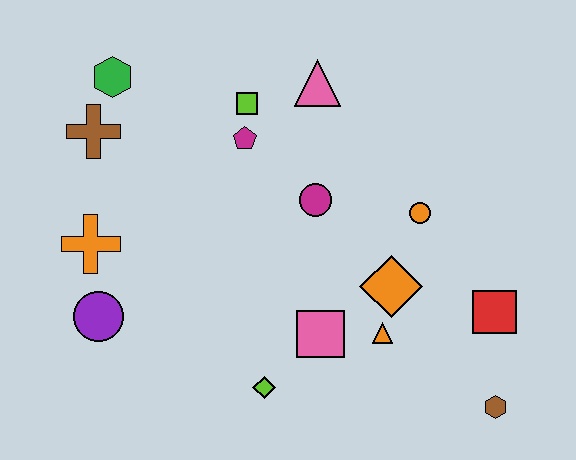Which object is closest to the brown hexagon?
The red square is closest to the brown hexagon.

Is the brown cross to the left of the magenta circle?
Yes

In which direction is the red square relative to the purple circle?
The red square is to the right of the purple circle.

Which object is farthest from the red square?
The green hexagon is farthest from the red square.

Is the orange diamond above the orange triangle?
Yes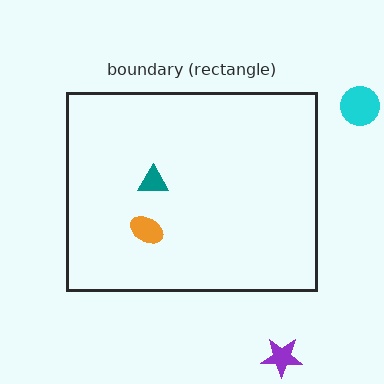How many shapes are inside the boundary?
2 inside, 2 outside.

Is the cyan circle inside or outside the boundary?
Outside.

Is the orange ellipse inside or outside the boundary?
Inside.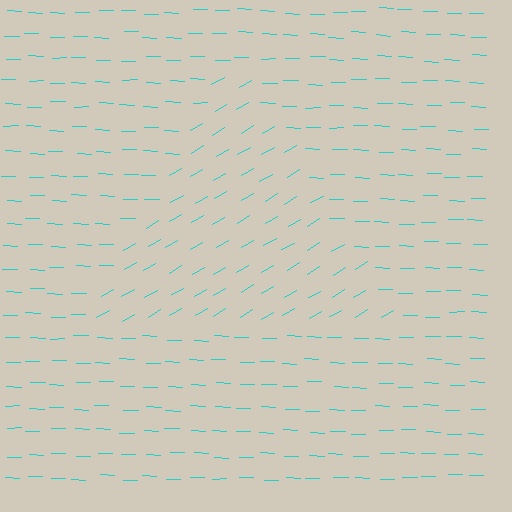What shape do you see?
I see a triangle.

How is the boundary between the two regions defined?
The boundary is defined purely by a change in line orientation (approximately 32 degrees difference). All lines are the same color and thickness.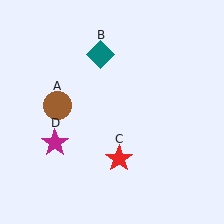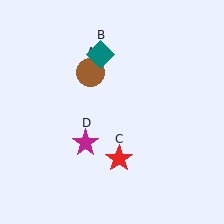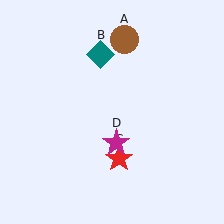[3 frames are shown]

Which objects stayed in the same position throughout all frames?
Teal diamond (object B) and red star (object C) remained stationary.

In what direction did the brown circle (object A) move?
The brown circle (object A) moved up and to the right.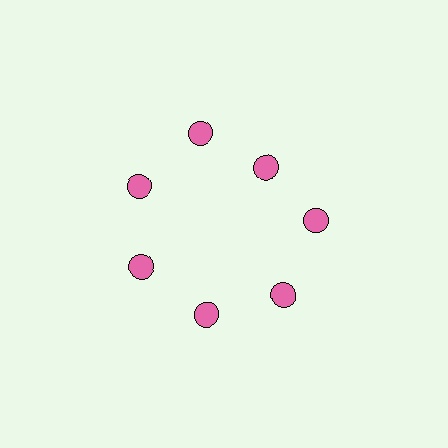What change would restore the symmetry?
The symmetry would be restored by moving it outward, back onto the ring so that all 7 circles sit at equal angles and equal distance from the center.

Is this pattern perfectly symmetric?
No. The 7 pink circles are arranged in a ring, but one element near the 1 o'clock position is pulled inward toward the center, breaking the 7-fold rotational symmetry.